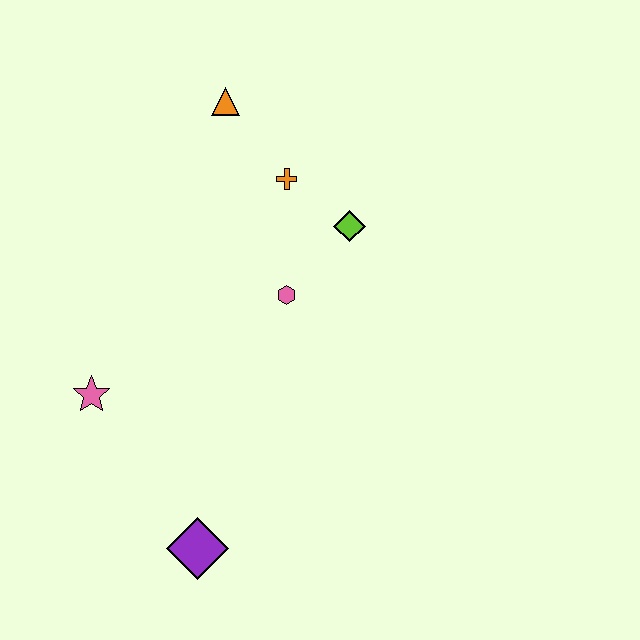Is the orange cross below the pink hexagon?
No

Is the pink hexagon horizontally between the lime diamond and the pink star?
Yes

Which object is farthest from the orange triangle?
The purple diamond is farthest from the orange triangle.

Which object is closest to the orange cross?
The lime diamond is closest to the orange cross.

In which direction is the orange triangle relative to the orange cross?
The orange triangle is above the orange cross.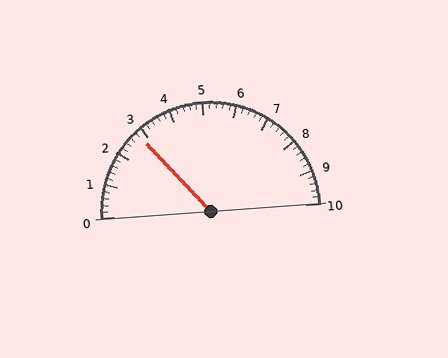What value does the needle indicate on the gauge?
The needle indicates approximately 2.8.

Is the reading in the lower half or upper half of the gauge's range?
The reading is in the lower half of the range (0 to 10).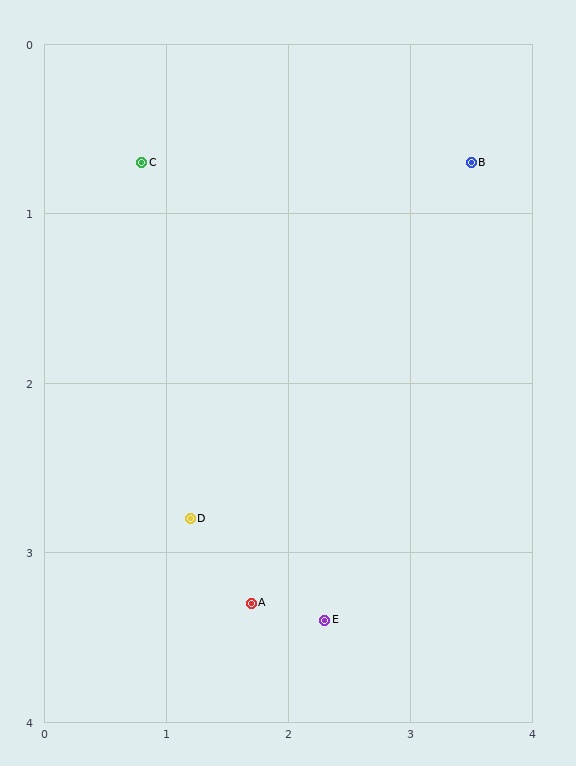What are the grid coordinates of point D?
Point D is at approximately (1.2, 2.8).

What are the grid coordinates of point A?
Point A is at approximately (1.7, 3.3).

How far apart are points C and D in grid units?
Points C and D are about 2.1 grid units apart.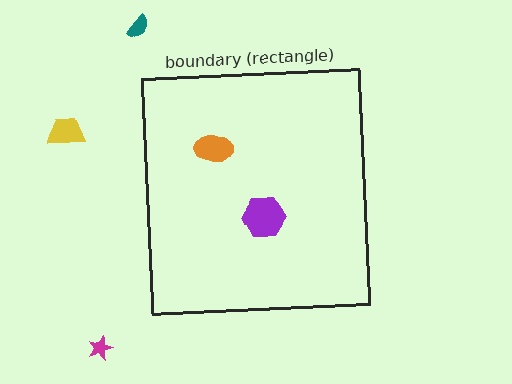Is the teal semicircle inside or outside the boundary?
Outside.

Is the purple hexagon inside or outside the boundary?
Inside.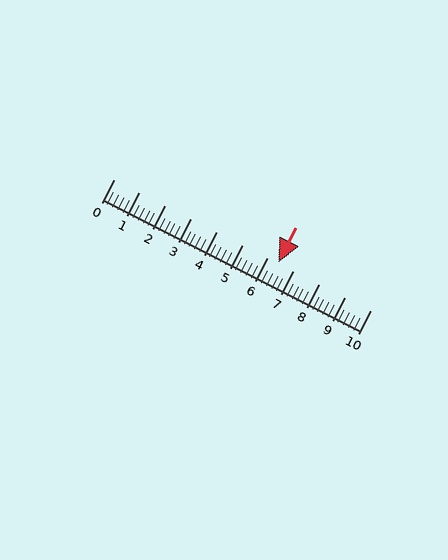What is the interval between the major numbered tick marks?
The major tick marks are spaced 1 units apart.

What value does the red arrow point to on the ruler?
The red arrow points to approximately 6.4.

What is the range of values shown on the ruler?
The ruler shows values from 0 to 10.